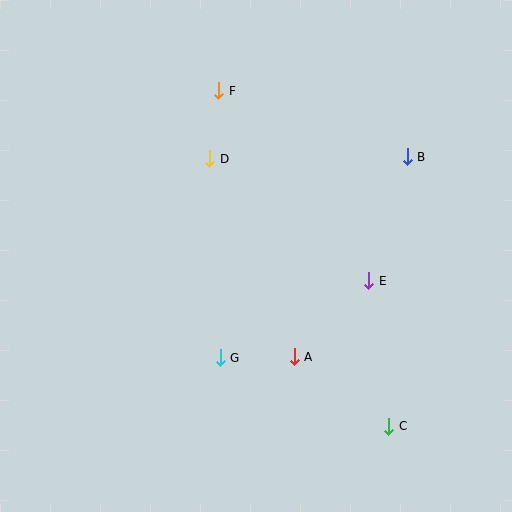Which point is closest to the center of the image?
Point D at (210, 159) is closest to the center.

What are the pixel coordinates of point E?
Point E is at (369, 281).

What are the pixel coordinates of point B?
Point B is at (407, 157).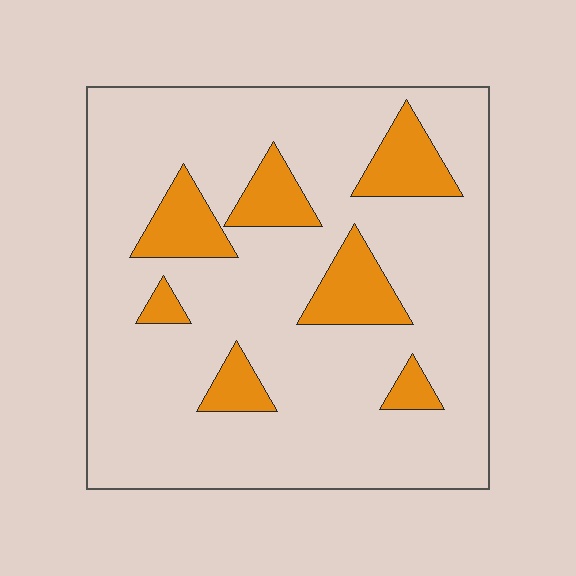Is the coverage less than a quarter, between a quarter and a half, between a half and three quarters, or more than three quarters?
Less than a quarter.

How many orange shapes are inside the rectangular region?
7.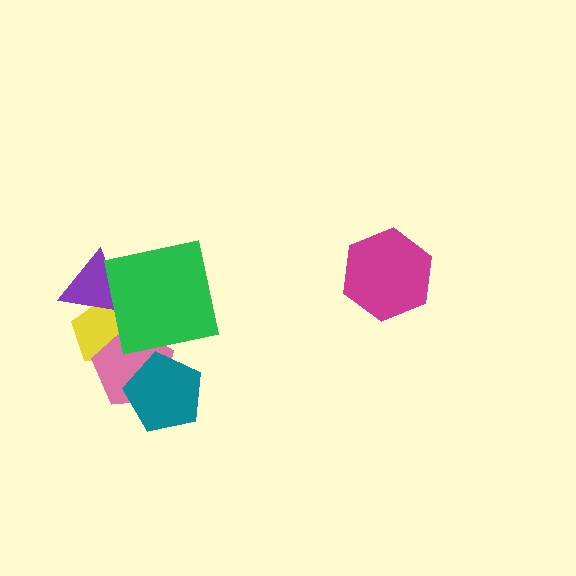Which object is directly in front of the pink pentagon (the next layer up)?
The teal pentagon is directly in front of the pink pentagon.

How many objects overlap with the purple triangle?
2 objects overlap with the purple triangle.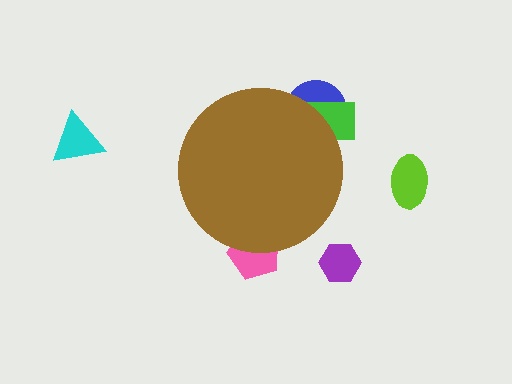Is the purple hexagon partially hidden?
No, the purple hexagon is fully visible.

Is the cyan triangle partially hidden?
No, the cyan triangle is fully visible.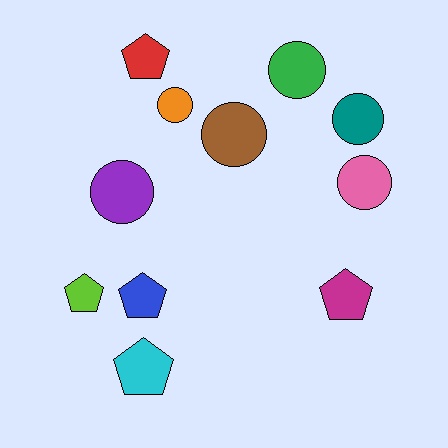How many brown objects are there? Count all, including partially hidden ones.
There is 1 brown object.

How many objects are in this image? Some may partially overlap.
There are 11 objects.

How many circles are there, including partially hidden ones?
There are 6 circles.